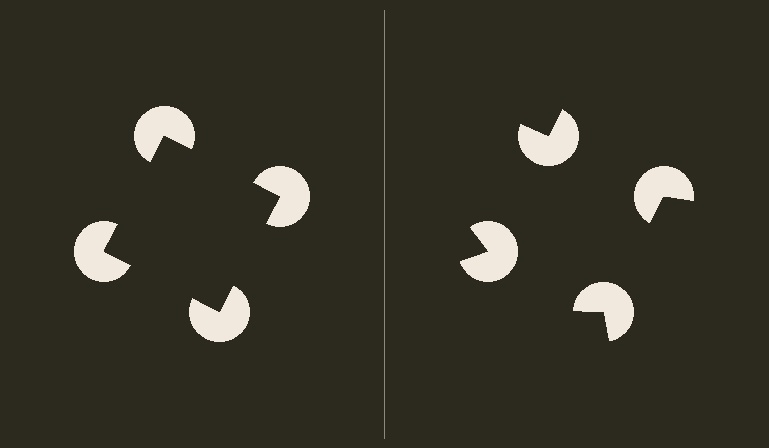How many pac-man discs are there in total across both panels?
8 — 4 on each side.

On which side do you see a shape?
An illusory square appears on the left side. On the right side the wedge cuts are rotated, so no coherent shape forms.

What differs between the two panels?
The pac-man discs are positioned identically on both sides; only the wedge orientations differ. On the left they align to a square; on the right they are misaligned.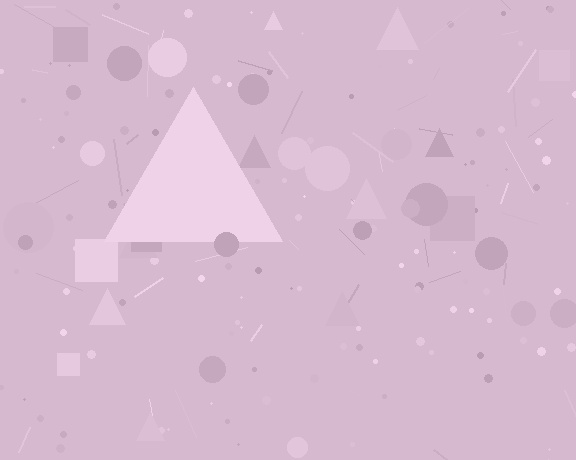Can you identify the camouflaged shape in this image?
The camouflaged shape is a triangle.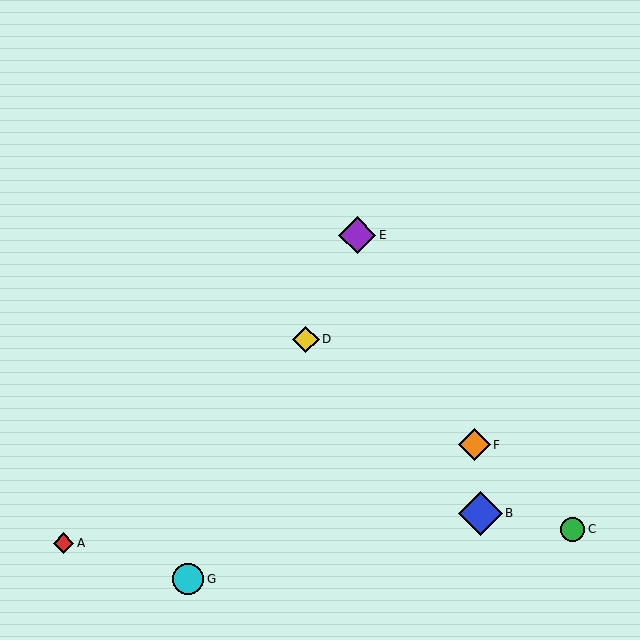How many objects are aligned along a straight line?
3 objects (D, E, G) are aligned along a straight line.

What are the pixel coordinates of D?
Object D is at (306, 339).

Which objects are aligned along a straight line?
Objects D, E, G are aligned along a straight line.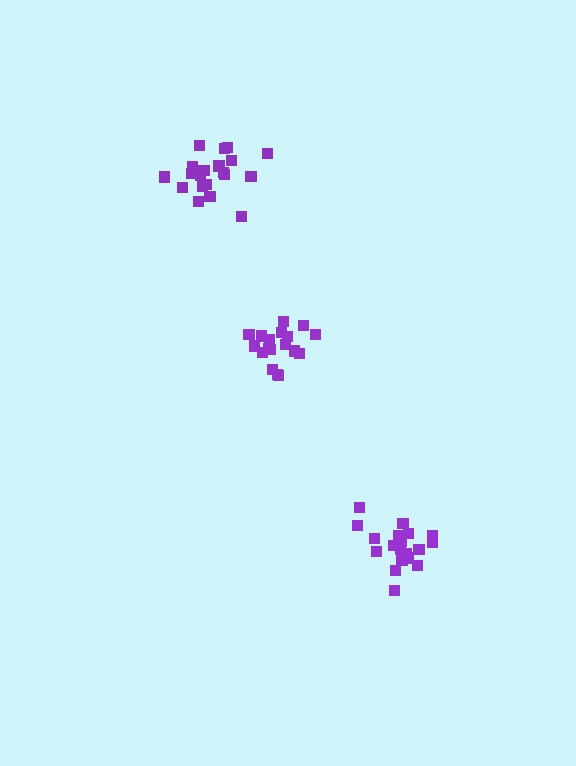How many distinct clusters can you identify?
There are 3 distinct clusters.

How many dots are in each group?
Group 1: 19 dots, Group 2: 20 dots, Group 3: 20 dots (59 total).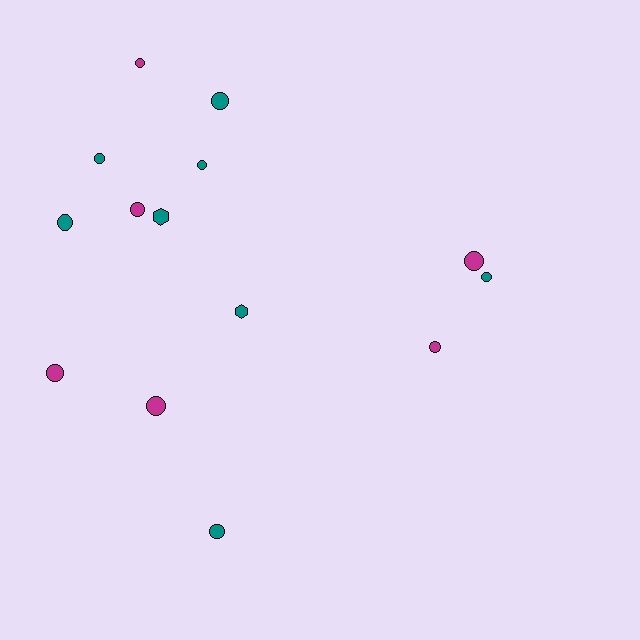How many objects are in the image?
There are 14 objects.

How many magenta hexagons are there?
There are no magenta hexagons.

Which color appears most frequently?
Teal, with 8 objects.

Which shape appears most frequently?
Circle, with 12 objects.